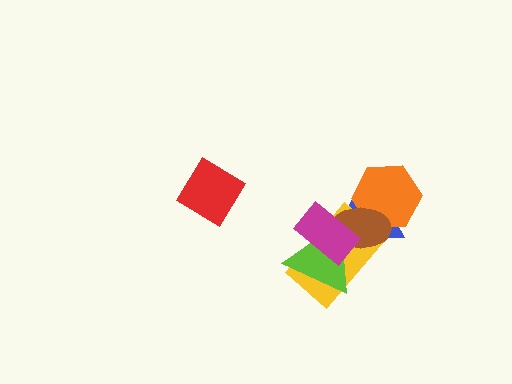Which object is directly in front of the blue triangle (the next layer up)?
The orange hexagon is directly in front of the blue triangle.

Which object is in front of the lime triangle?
The magenta rectangle is in front of the lime triangle.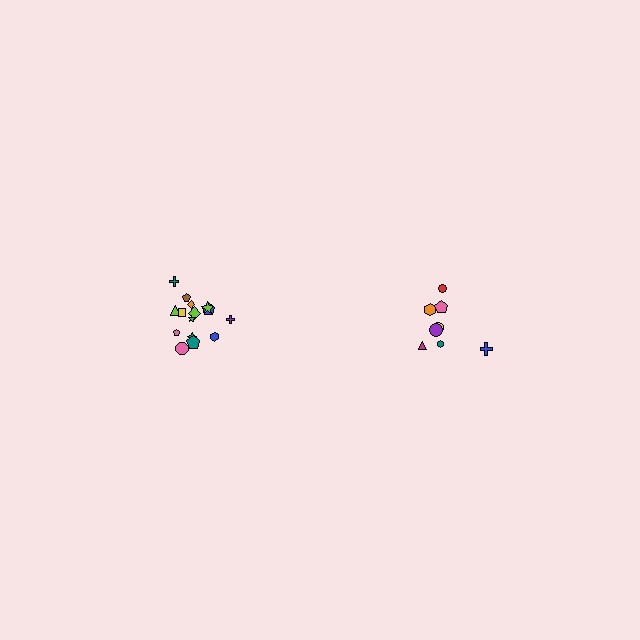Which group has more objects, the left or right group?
The left group.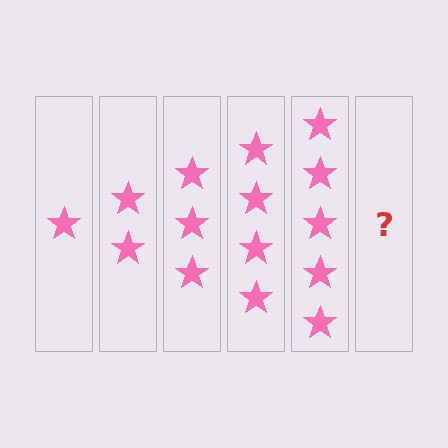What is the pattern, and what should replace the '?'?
The pattern is that each step adds one more star. The '?' should be 6 stars.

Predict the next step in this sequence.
The next step is 6 stars.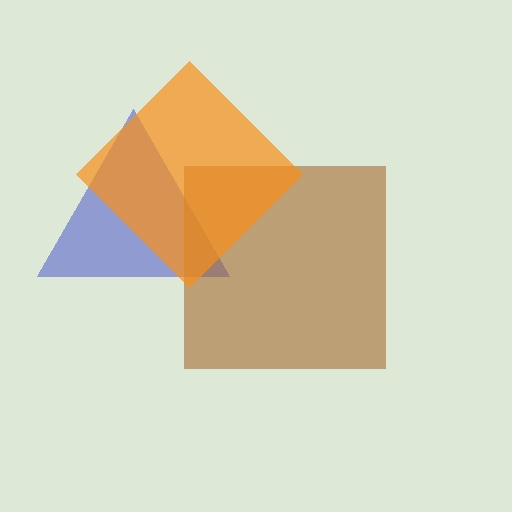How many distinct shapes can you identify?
There are 3 distinct shapes: a blue triangle, a brown square, an orange diamond.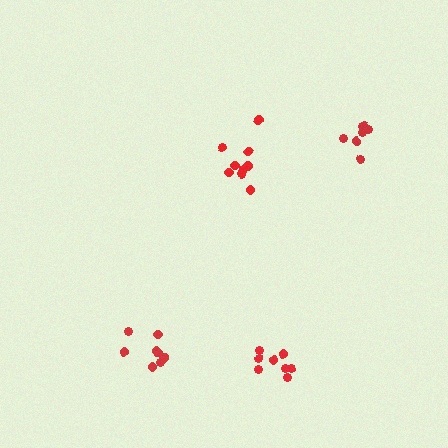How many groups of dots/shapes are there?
There are 4 groups.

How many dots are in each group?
Group 1: 7 dots, Group 2: 8 dots, Group 3: 8 dots, Group 4: 9 dots (32 total).